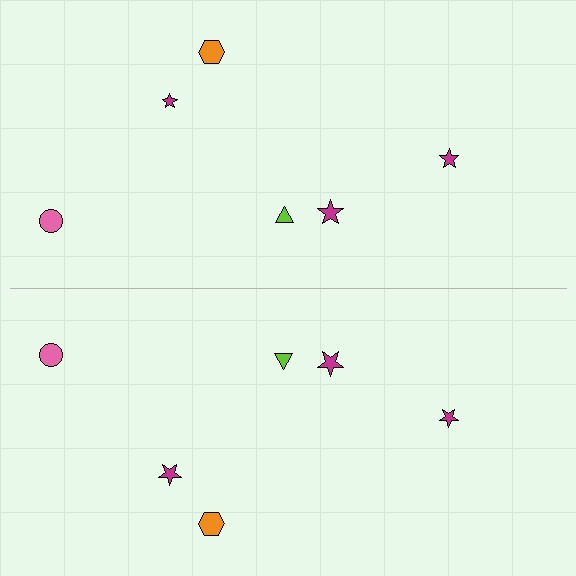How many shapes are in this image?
There are 12 shapes in this image.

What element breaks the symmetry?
The magenta star on the bottom side has a different size than its mirror counterpart.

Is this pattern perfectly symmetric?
No, the pattern is not perfectly symmetric. The magenta star on the bottom side has a different size than its mirror counterpart.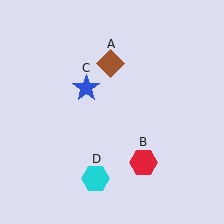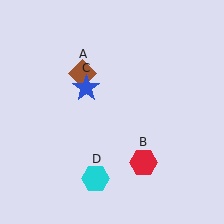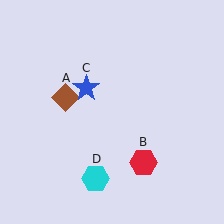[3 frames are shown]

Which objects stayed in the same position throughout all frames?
Red hexagon (object B) and blue star (object C) and cyan hexagon (object D) remained stationary.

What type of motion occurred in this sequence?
The brown diamond (object A) rotated counterclockwise around the center of the scene.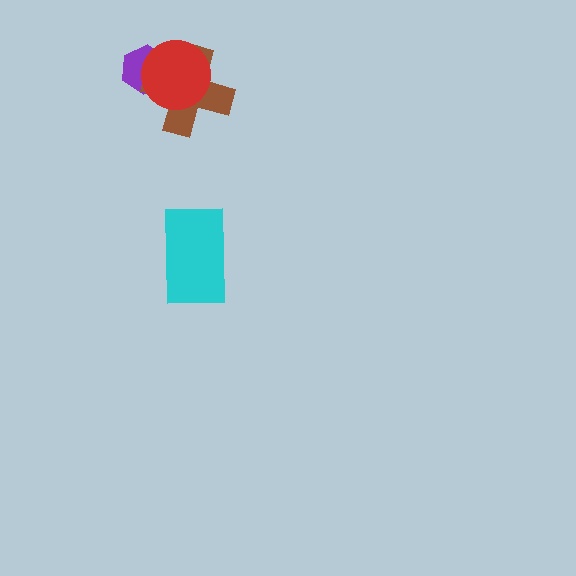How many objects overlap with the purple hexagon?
2 objects overlap with the purple hexagon.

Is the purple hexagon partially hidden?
Yes, it is partially covered by another shape.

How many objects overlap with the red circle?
2 objects overlap with the red circle.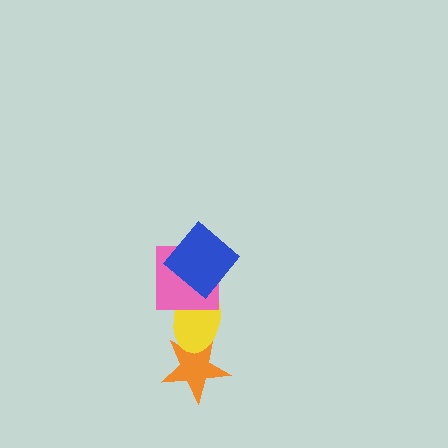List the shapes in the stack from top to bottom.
From top to bottom: the blue diamond, the pink square, the yellow ellipse, the orange star.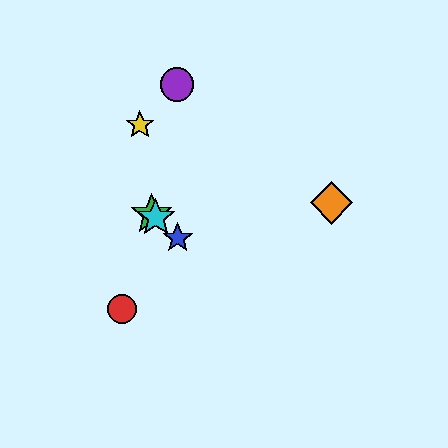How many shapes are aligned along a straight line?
3 shapes (the blue star, the green star, the cyan star) are aligned along a straight line.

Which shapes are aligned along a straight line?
The blue star, the green star, the cyan star are aligned along a straight line.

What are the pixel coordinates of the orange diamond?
The orange diamond is at (332, 203).